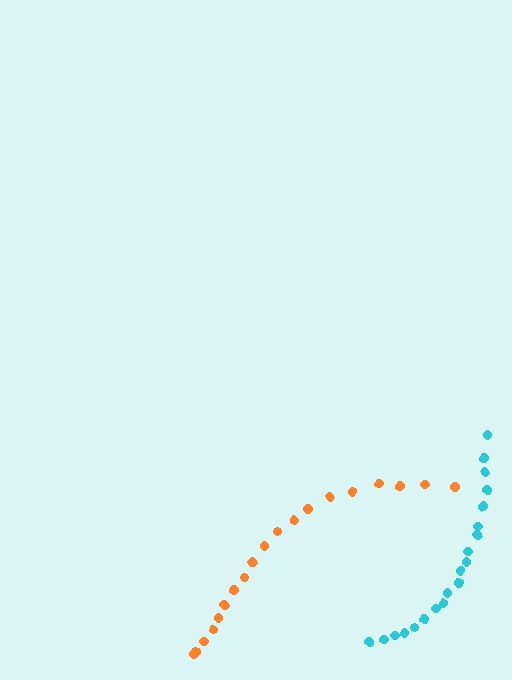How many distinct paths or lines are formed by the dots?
There are 2 distinct paths.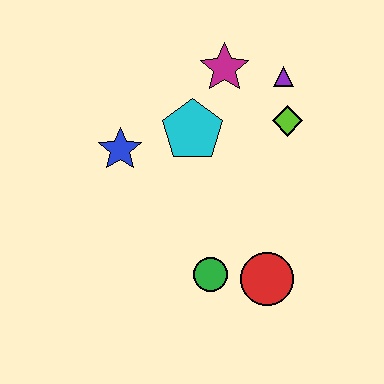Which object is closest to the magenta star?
The purple triangle is closest to the magenta star.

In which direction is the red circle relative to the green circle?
The red circle is to the right of the green circle.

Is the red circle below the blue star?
Yes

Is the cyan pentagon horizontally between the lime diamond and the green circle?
No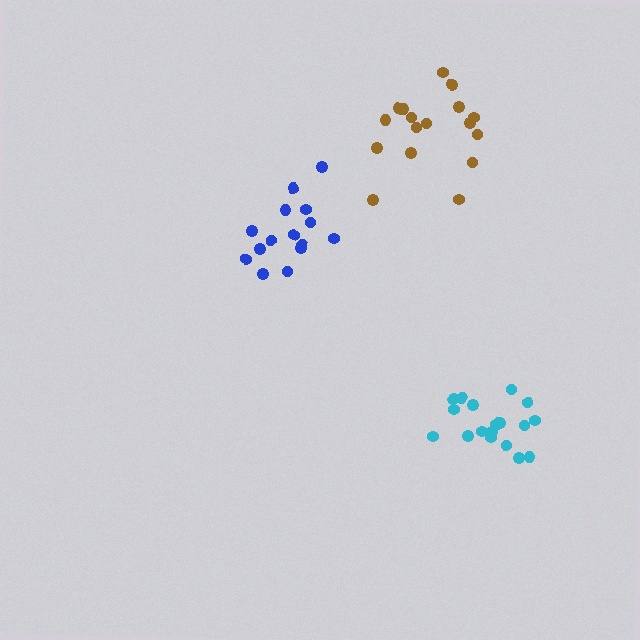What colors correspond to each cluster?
The clusters are colored: blue, cyan, brown.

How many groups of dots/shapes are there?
There are 3 groups.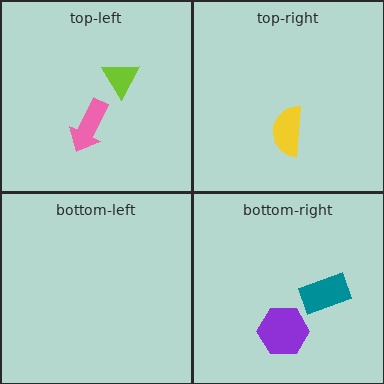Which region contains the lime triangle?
The top-left region.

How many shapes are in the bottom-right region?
2.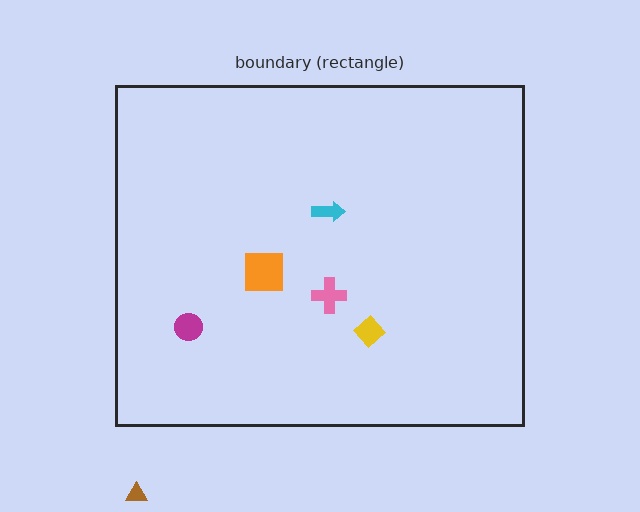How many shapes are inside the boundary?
5 inside, 1 outside.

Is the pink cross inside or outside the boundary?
Inside.